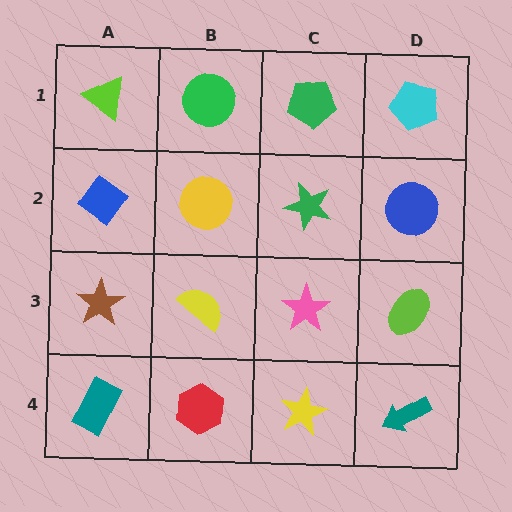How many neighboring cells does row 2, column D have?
3.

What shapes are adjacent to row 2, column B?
A green circle (row 1, column B), a yellow semicircle (row 3, column B), a blue diamond (row 2, column A), a green star (row 2, column C).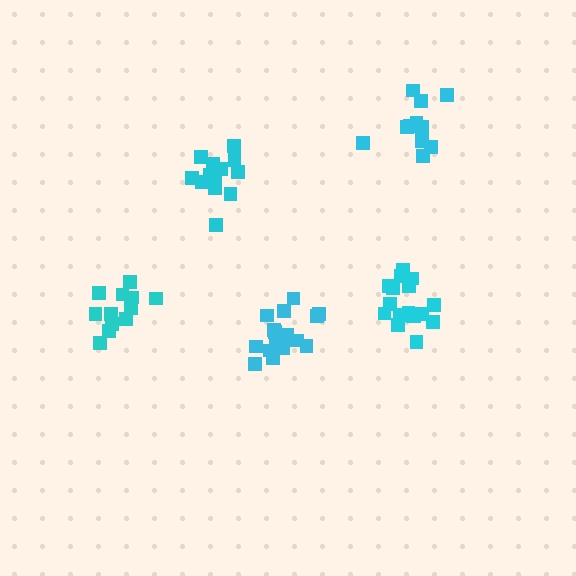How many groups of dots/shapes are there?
There are 5 groups.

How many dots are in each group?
Group 1: 17 dots, Group 2: 13 dots, Group 3: 11 dots, Group 4: 17 dots, Group 5: 12 dots (70 total).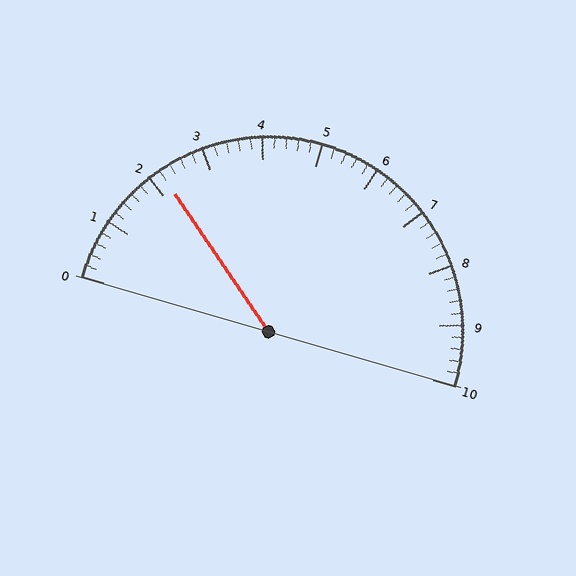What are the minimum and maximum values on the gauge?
The gauge ranges from 0 to 10.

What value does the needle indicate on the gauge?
The needle indicates approximately 2.2.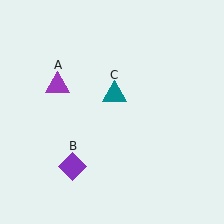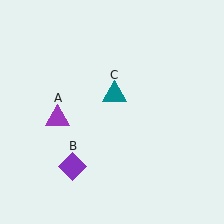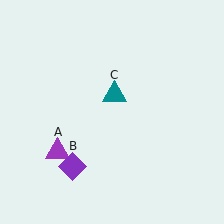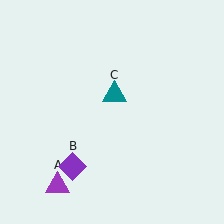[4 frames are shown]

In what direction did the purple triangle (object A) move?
The purple triangle (object A) moved down.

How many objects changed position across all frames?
1 object changed position: purple triangle (object A).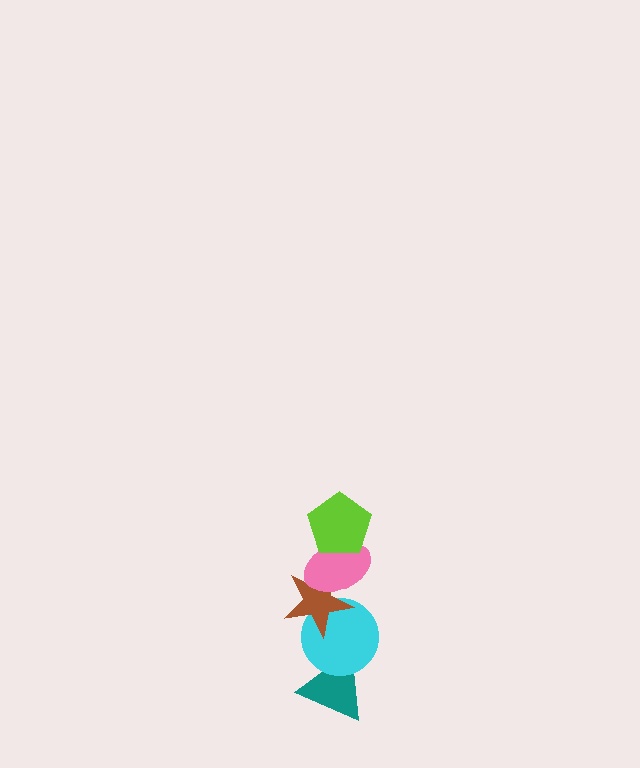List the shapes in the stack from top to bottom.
From top to bottom: the lime pentagon, the pink ellipse, the brown star, the cyan circle, the teal triangle.